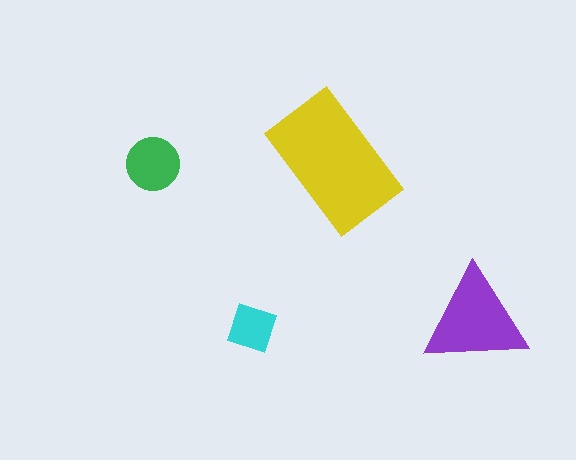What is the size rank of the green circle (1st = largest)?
3rd.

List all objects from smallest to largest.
The cyan diamond, the green circle, the purple triangle, the yellow rectangle.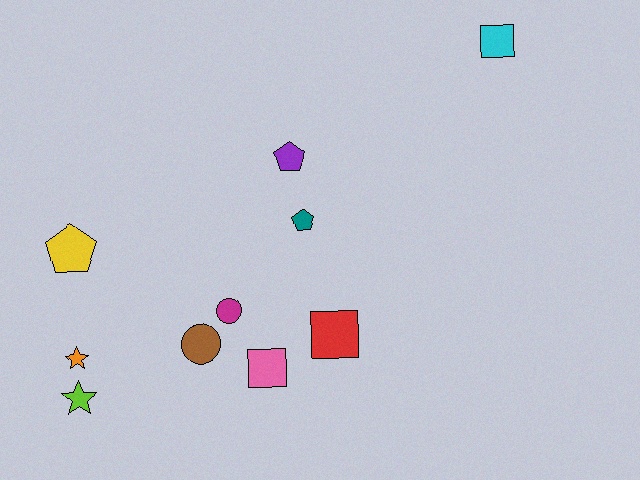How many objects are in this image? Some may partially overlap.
There are 10 objects.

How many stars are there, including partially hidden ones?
There are 2 stars.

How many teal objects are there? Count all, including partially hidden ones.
There is 1 teal object.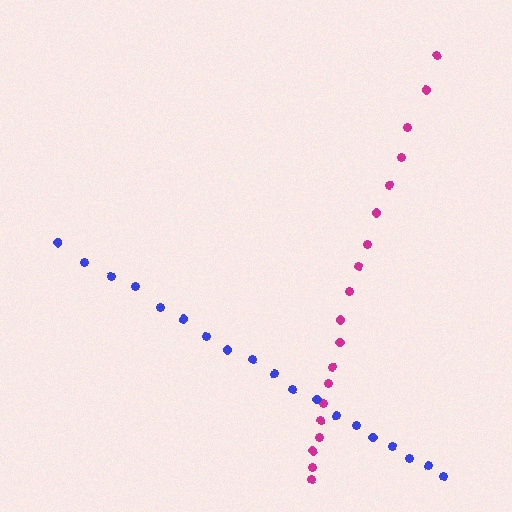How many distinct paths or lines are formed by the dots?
There are 2 distinct paths.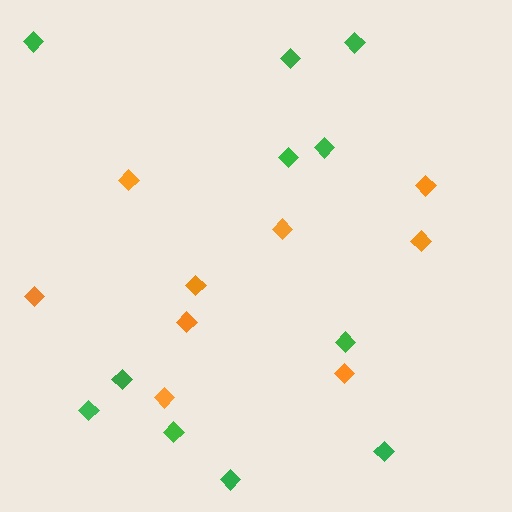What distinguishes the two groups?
There are 2 groups: one group of green diamonds (11) and one group of orange diamonds (9).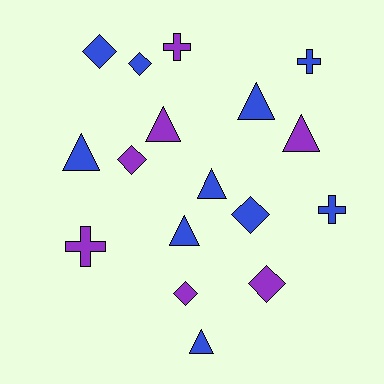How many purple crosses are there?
There are 2 purple crosses.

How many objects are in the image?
There are 17 objects.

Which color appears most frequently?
Blue, with 10 objects.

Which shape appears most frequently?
Triangle, with 7 objects.